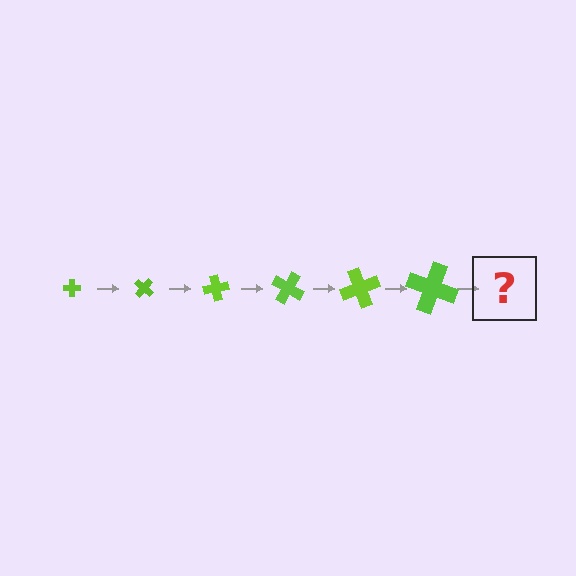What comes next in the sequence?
The next element should be a cross, larger than the previous one and rotated 240 degrees from the start.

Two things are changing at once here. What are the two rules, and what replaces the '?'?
The two rules are that the cross grows larger each step and it rotates 40 degrees each step. The '?' should be a cross, larger than the previous one and rotated 240 degrees from the start.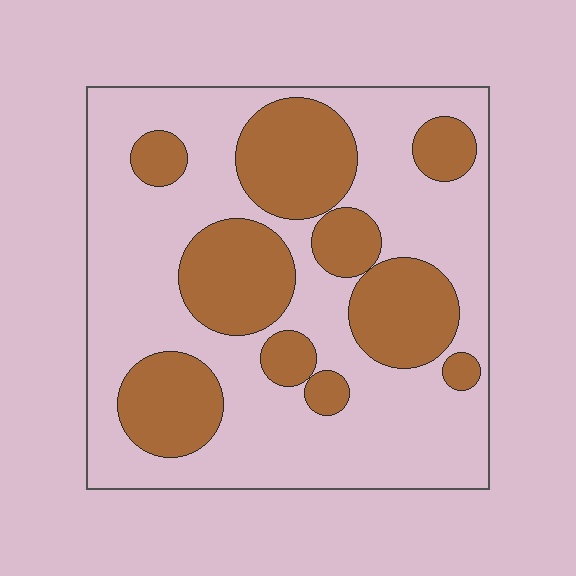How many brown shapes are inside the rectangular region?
10.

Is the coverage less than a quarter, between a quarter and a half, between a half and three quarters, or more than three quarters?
Between a quarter and a half.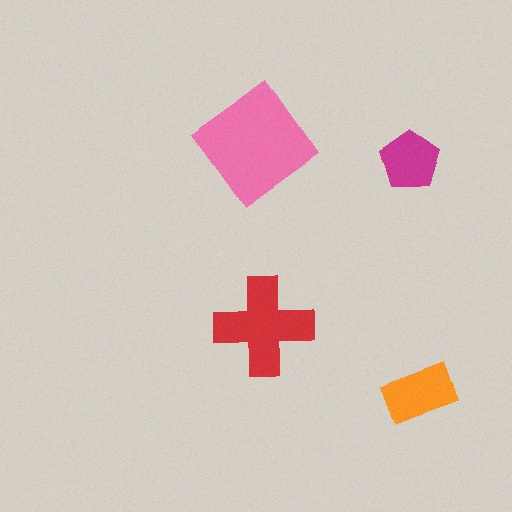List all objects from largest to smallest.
The pink diamond, the red cross, the orange rectangle, the magenta pentagon.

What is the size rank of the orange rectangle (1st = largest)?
3rd.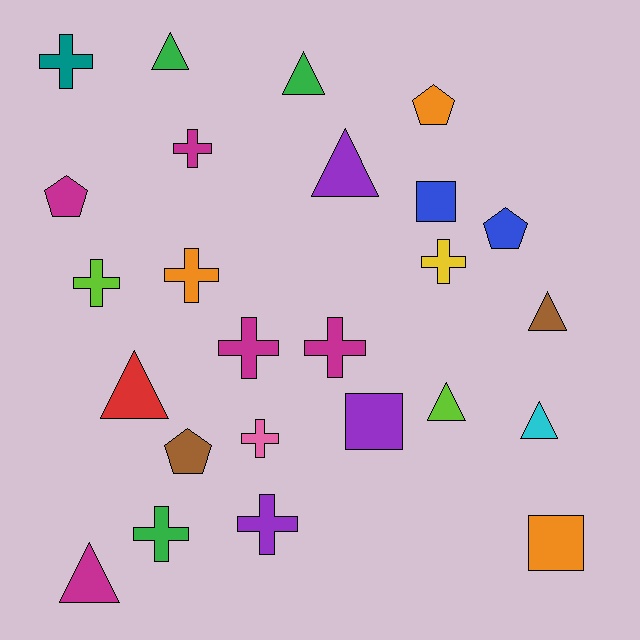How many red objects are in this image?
There is 1 red object.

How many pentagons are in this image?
There are 4 pentagons.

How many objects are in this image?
There are 25 objects.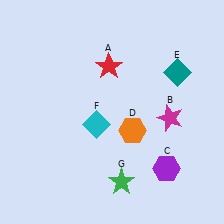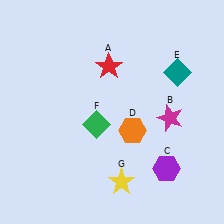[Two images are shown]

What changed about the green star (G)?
In Image 1, G is green. In Image 2, it changed to yellow.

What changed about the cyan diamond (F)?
In Image 1, F is cyan. In Image 2, it changed to green.